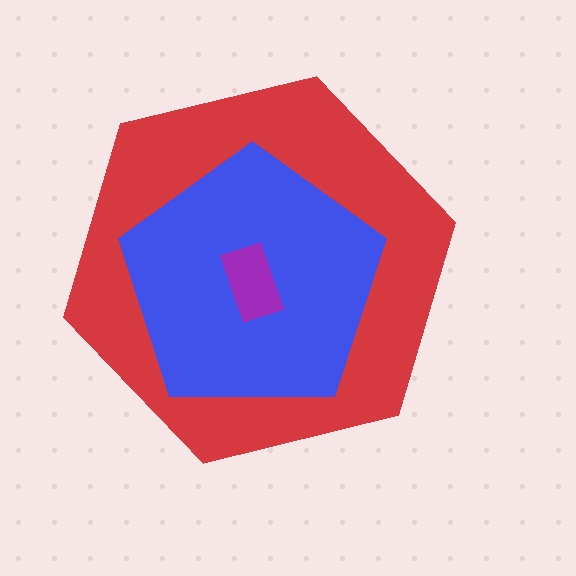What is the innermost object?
The purple rectangle.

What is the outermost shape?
The red hexagon.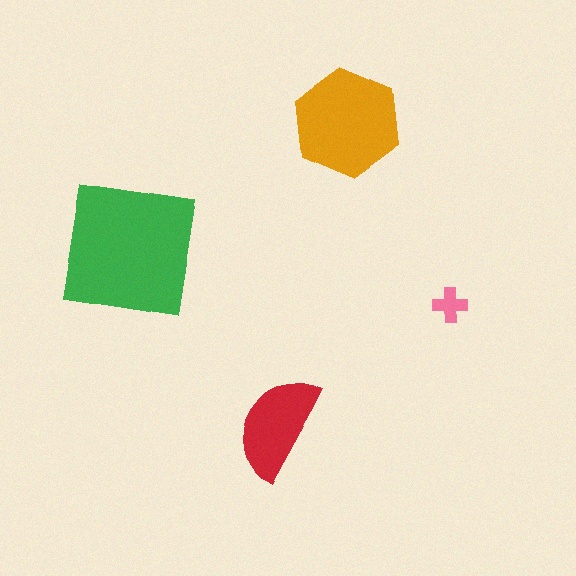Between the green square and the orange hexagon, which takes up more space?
The green square.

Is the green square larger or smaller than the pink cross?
Larger.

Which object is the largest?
The green square.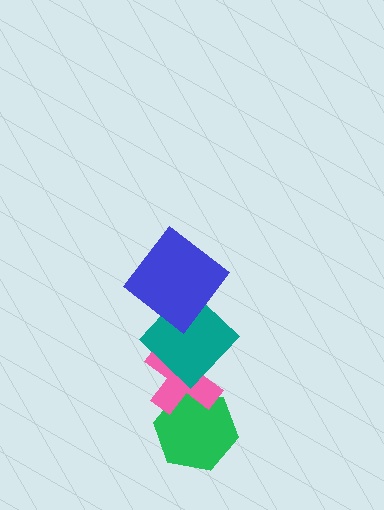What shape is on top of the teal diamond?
The blue diamond is on top of the teal diamond.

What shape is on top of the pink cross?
The teal diamond is on top of the pink cross.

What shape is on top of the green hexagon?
The pink cross is on top of the green hexagon.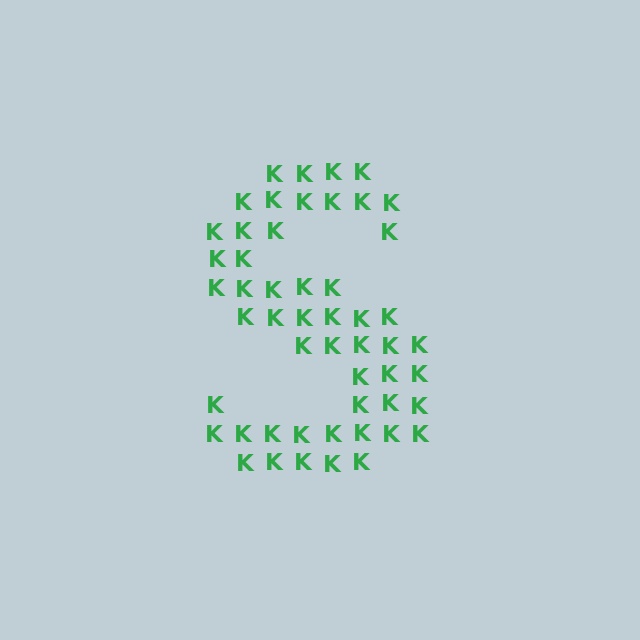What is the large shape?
The large shape is the letter S.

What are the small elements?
The small elements are letter K's.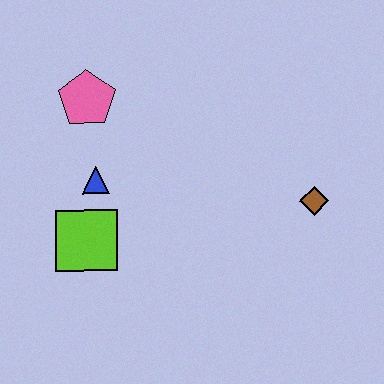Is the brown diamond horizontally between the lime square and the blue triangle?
No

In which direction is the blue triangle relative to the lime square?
The blue triangle is above the lime square.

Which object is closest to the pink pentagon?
The blue triangle is closest to the pink pentagon.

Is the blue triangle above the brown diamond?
Yes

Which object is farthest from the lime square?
The brown diamond is farthest from the lime square.